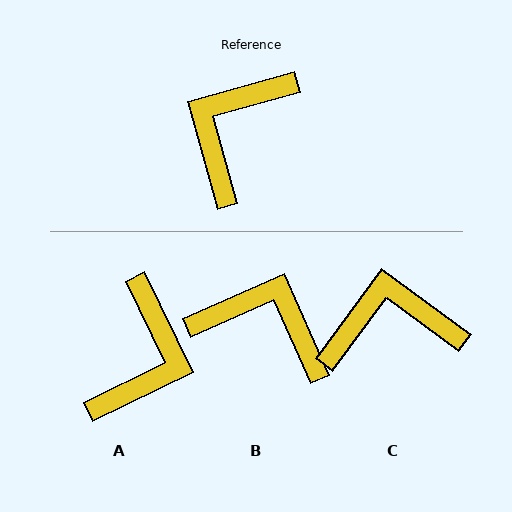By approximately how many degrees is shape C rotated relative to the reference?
Approximately 52 degrees clockwise.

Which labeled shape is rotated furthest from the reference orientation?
A, about 170 degrees away.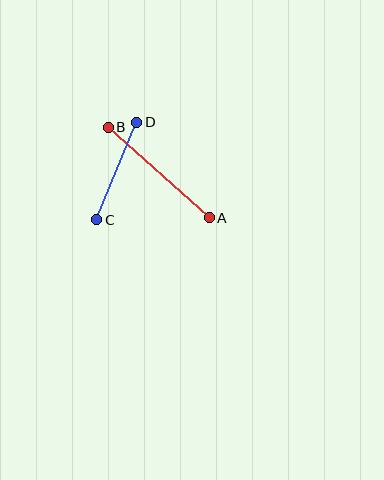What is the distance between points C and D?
The distance is approximately 105 pixels.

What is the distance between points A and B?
The distance is approximately 135 pixels.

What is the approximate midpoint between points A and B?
The midpoint is at approximately (159, 173) pixels.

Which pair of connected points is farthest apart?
Points A and B are farthest apart.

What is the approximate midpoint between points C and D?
The midpoint is at approximately (117, 171) pixels.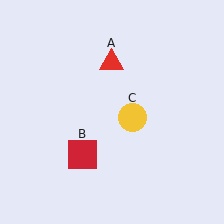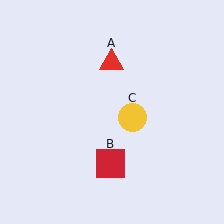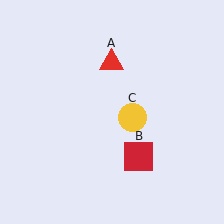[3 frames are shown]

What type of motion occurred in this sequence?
The red square (object B) rotated counterclockwise around the center of the scene.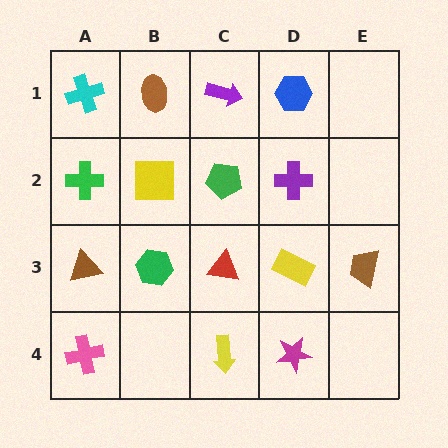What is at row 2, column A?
A green cross.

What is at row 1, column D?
A blue hexagon.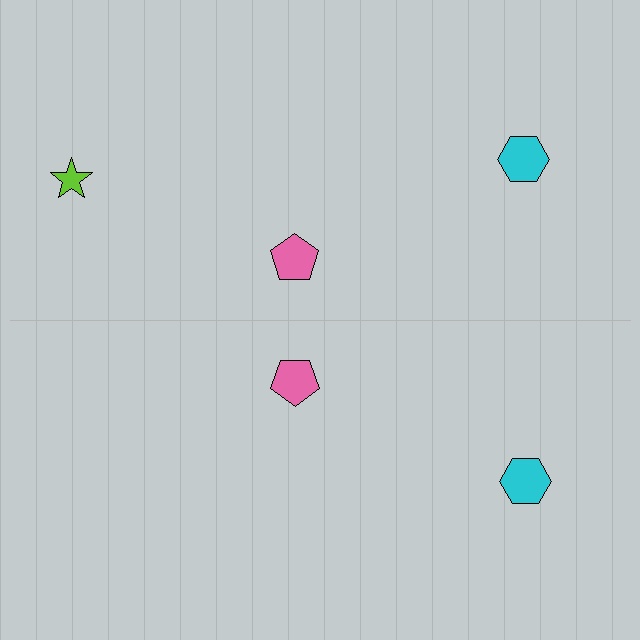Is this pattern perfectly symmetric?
No, the pattern is not perfectly symmetric. A lime star is missing from the bottom side.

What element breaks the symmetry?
A lime star is missing from the bottom side.